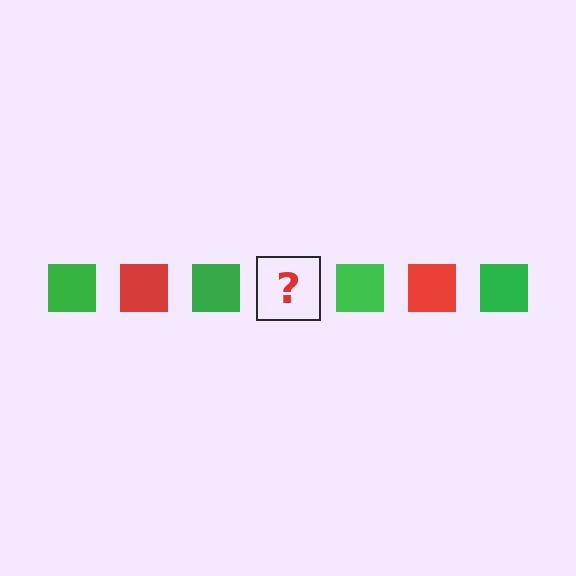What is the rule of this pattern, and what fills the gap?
The rule is that the pattern cycles through green, red squares. The gap should be filled with a red square.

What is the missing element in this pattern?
The missing element is a red square.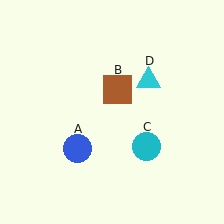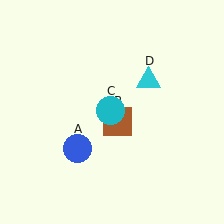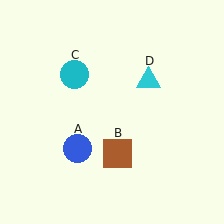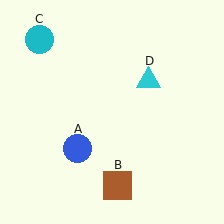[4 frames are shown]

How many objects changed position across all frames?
2 objects changed position: brown square (object B), cyan circle (object C).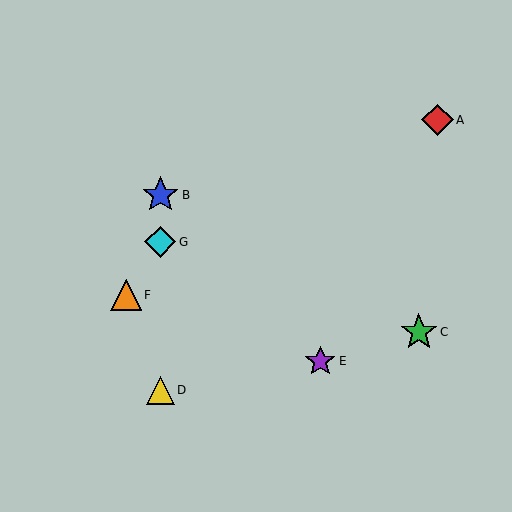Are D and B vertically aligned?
Yes, both are at x≈160.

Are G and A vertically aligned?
No, G is at x≈160 and A is at x≈438.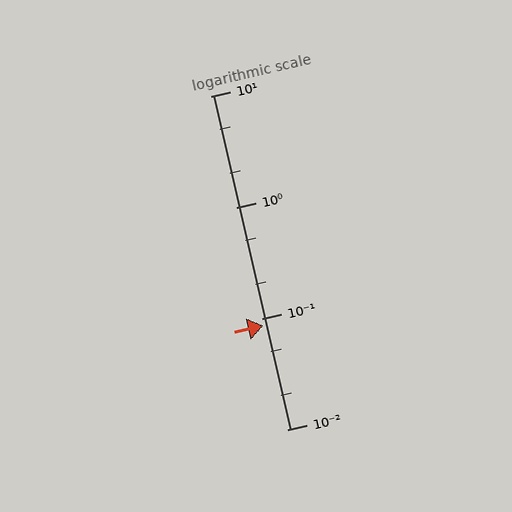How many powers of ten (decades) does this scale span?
The scale spans 3 decades, from 0.01 to 10.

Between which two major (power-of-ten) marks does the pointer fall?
The pointer is between 0.01 and 0.1.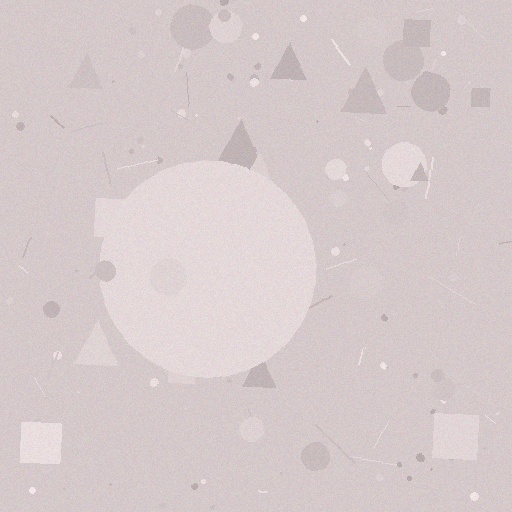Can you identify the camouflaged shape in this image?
The camouflaged shape is a circle.